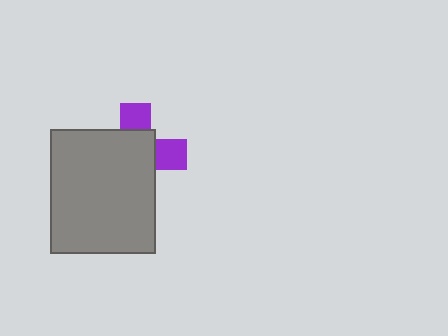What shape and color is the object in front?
The object in front is a gray rectangle.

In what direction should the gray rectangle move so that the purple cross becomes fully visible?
The gray rectangle should move toward the lower-left. That is the shortest direction to clear the overlap and leave the purple cross fully visible.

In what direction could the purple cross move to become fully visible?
The purple cross could move toward the upper-right. That would shift it out from behind the gray rectangle entirely.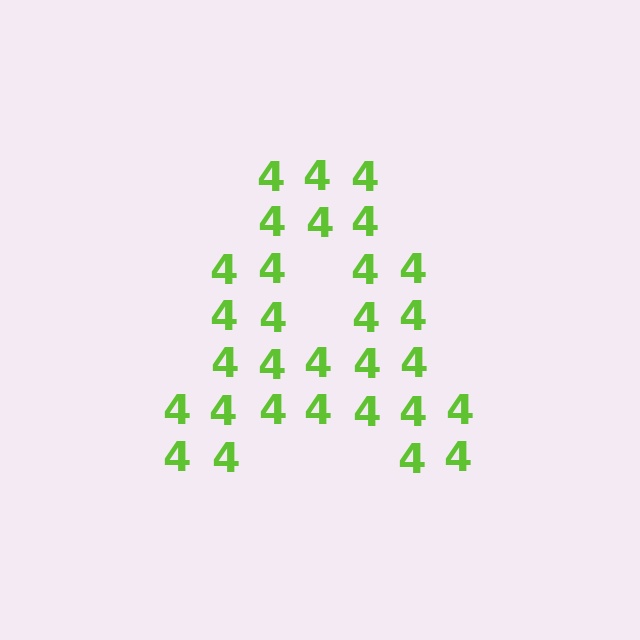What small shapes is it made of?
It is made of small digit 4's.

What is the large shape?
The large shape is the letter A.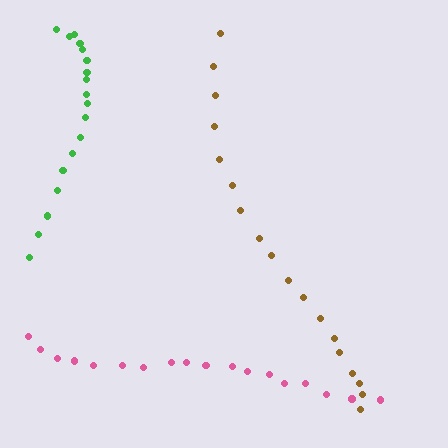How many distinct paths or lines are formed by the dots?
There are 3 distinct paths.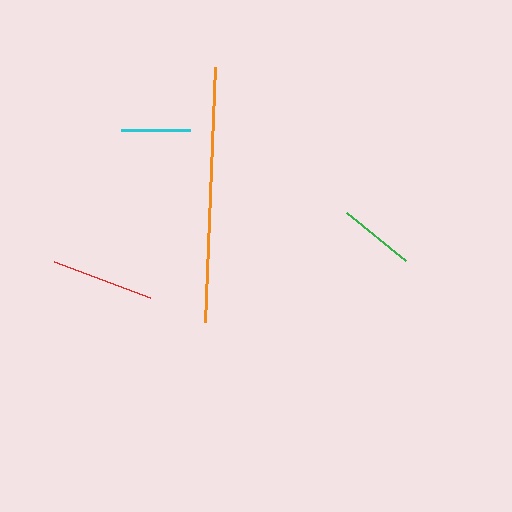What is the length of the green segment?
The green segment is approximately 76 pixels long.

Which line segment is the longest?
The orange line is the longest at approximately 256 pixels.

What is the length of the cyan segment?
The cyan segment is approximately 69 pixels long.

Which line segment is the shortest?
The cyan line is the shortest at approximately 69 pixels.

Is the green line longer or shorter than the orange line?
The orange line is longer than the green line.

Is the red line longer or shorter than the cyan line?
The red line is longer than the cyan line.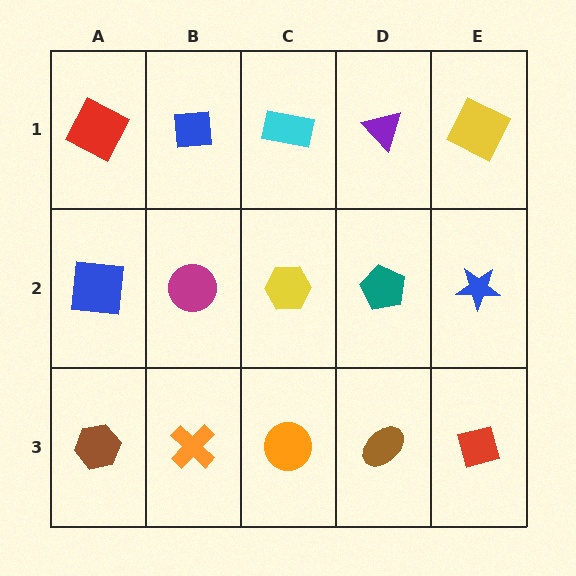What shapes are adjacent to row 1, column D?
A teal pentagon (row 2, column D), a cyan rectangle (row 1, column C), a yellow square (row 1, column E).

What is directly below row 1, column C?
A yellow hexagon.